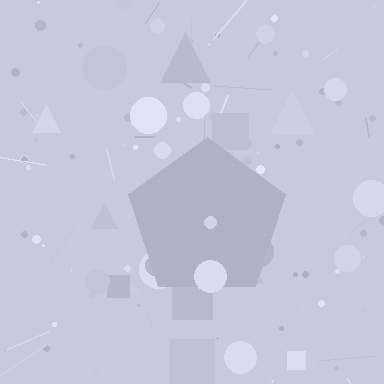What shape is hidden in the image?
A pentagon is hidden in the image.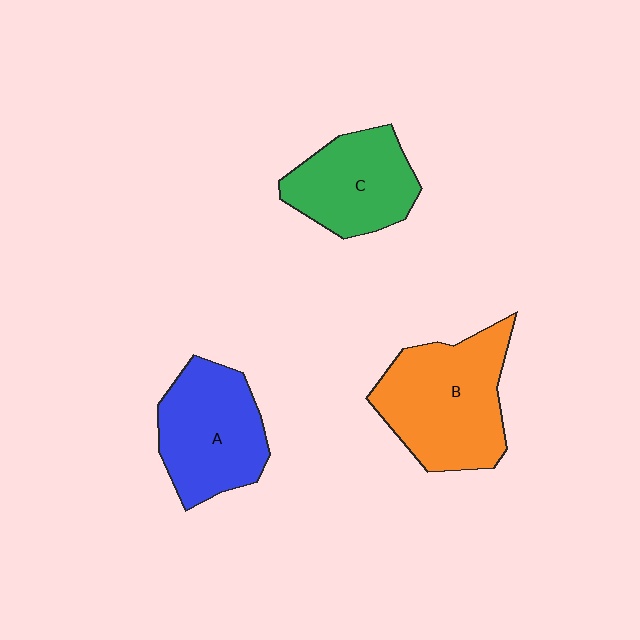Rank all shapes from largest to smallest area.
From largest to smallest: B (orange), A (blue), C (green).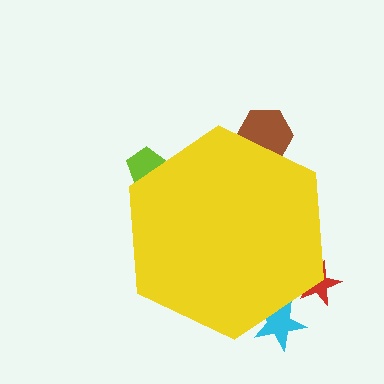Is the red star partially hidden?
Yes, the red star is partially hidden behind the yellow hexagon.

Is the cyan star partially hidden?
Yes, the cyan star is partially hidden behind the yellow hexagon.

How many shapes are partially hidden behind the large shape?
4 shapes are partially hidden.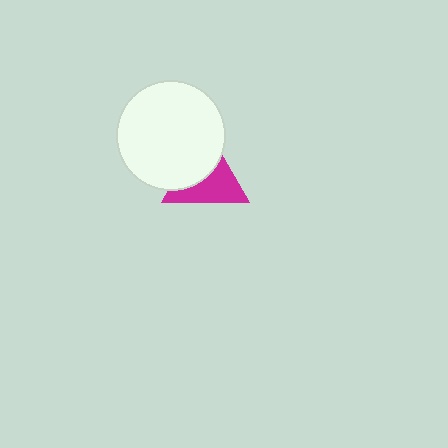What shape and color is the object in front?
The object in front is a white circle.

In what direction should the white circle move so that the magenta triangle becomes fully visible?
The white circle should move toward the upper-left. That is the shortest direction to clear the overlap and leave the magenta triangle fully visible.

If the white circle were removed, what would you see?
You would see the complete magenta triangle.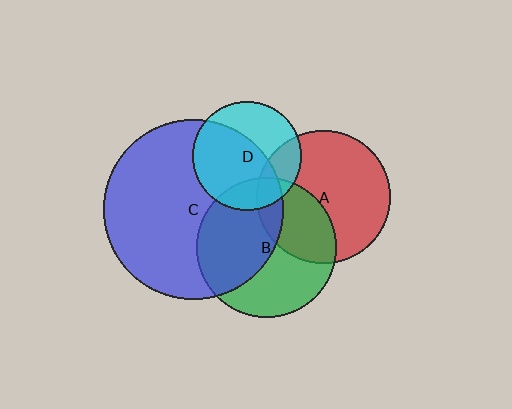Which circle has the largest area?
Circle C (blue).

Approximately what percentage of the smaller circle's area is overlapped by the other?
Approximately 50%.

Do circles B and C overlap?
Yes.